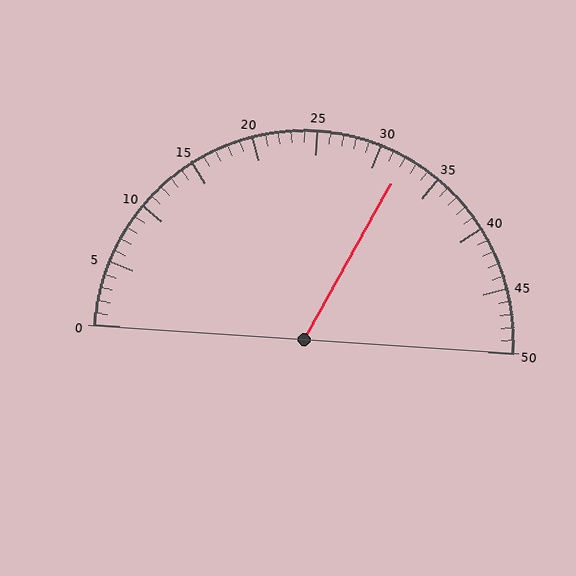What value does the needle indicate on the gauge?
The needle indicates approximately 32.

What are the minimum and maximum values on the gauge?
The gauge ranges from 0 to 50.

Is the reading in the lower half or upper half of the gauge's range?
The reading is in the upper half of the range (0 to 50).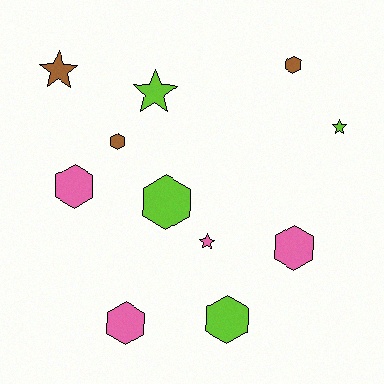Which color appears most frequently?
Pink, with 4 objects.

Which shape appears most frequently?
Hexagon, with 7 objects.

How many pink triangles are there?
There are no pink triangles.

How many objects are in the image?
There are 11 objects.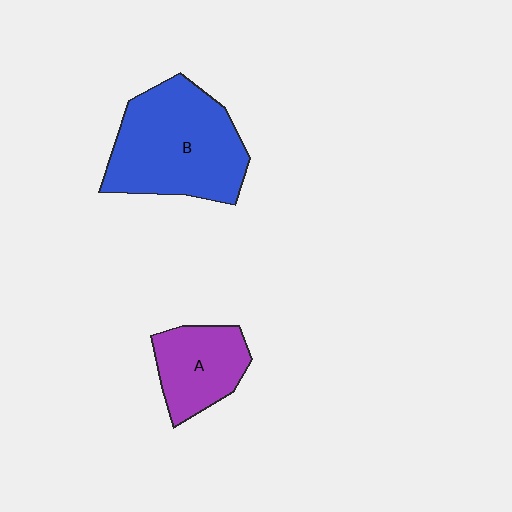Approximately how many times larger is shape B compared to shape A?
Approximately 1.9 times.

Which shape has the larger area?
Shape B (blue).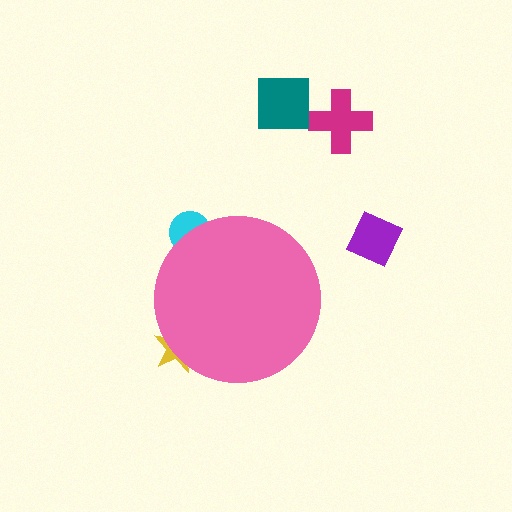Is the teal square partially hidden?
No, the teal square is fully visible.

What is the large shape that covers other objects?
A pink circle.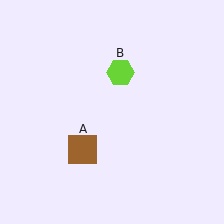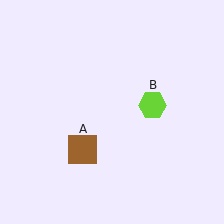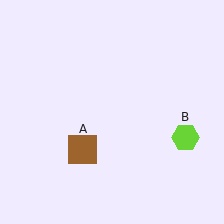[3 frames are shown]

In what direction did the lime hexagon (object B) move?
The lime hexagon (object B) moved down and to the right.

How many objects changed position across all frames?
1 object changed position: lime hexagon (object B).